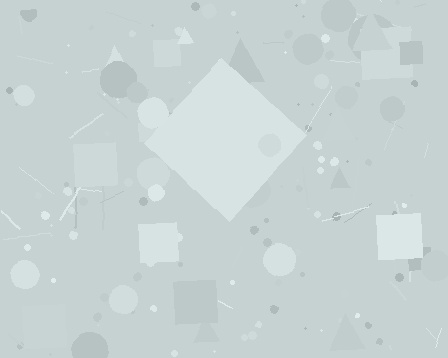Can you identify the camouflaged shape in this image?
The camouflaged shape is a diamond.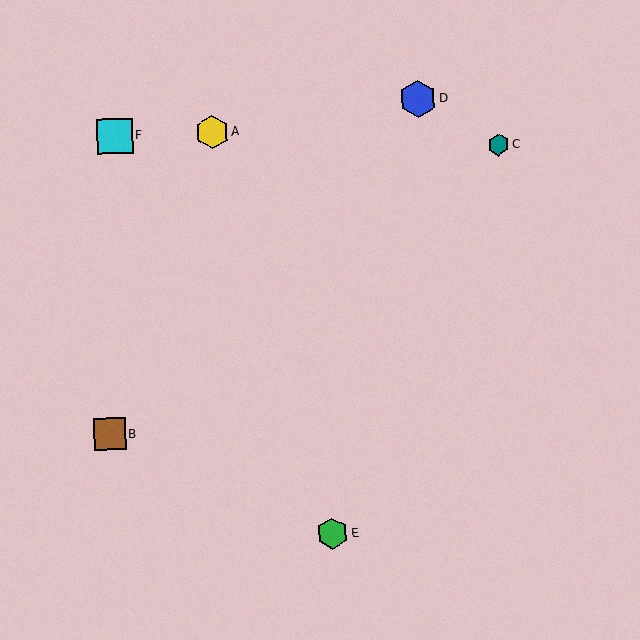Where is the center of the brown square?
The center of the brown square is at (109, 434).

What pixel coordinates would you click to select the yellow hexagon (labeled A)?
Click at (212, 132) to select the yellow hexagon A.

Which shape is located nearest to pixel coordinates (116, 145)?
The cyan square (labeled F) at (115, 136) is nearest to that location.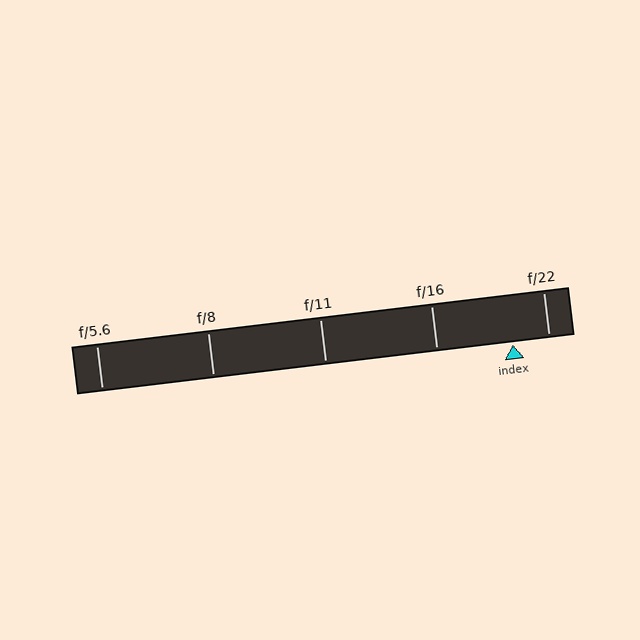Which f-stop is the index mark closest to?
The index mark is closest to f/22.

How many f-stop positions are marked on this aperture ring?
There are 5 f-stop positions marked.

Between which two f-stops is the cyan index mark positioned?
The index mark is between f/16 and f/22.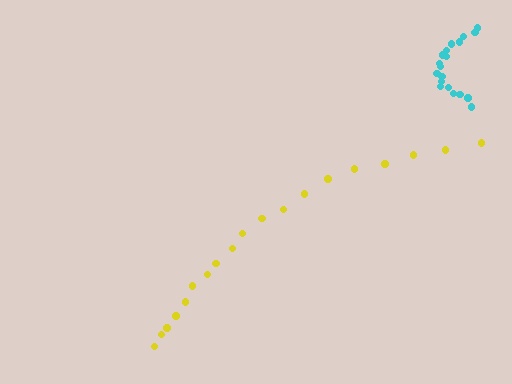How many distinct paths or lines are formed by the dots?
There are 2 distinct paths.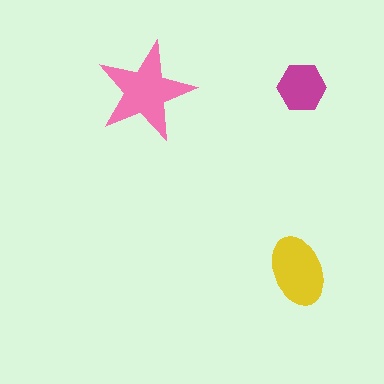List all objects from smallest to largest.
The magenta hexagon, the yellow ellipse, the pink star.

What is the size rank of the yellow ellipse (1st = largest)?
2nd.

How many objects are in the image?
There are 3 objects in the image.